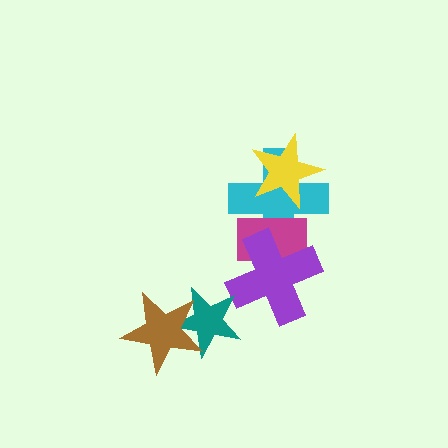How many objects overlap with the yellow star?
1 object overlaps with the yellow star.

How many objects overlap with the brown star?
1 object overlaps with the brown star.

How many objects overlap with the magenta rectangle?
2 objects overlap with the magenta rectangle.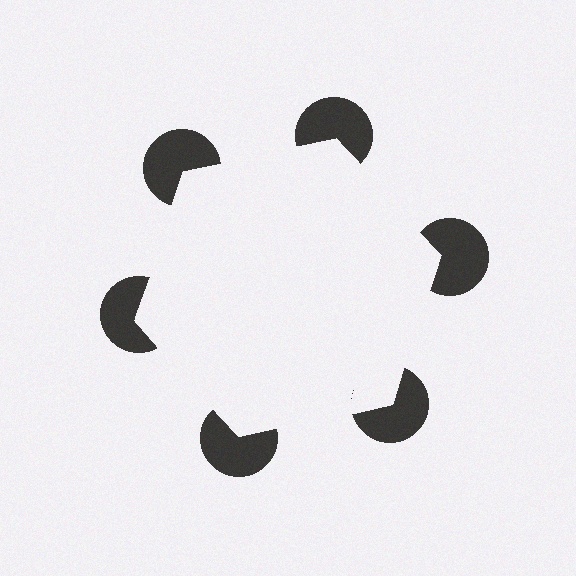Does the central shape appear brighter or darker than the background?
It typically appears slightly brighter than the background, even though no actual brightness change is drawn.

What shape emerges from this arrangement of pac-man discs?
An illusory hexagon — its edges are inferred from the aligned wedge cuts in the pac-man discs, not physically drawn.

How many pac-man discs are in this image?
There are 6 — one at each vertex of the illusory hexagon.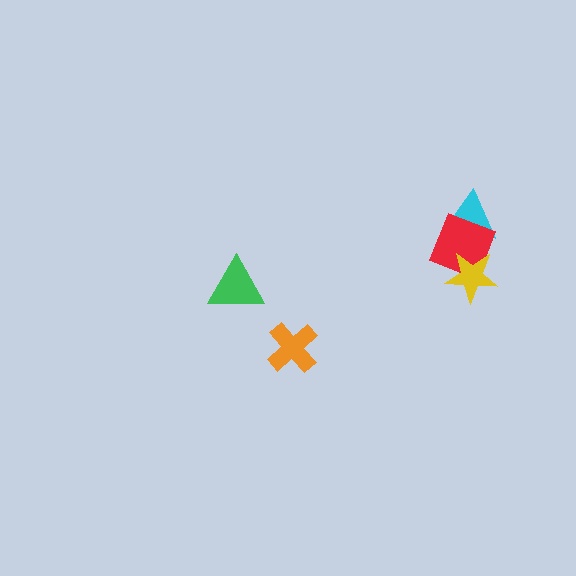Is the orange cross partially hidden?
No, no other shape covers it.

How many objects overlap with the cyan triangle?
1 object overlaps with the cyan triangle.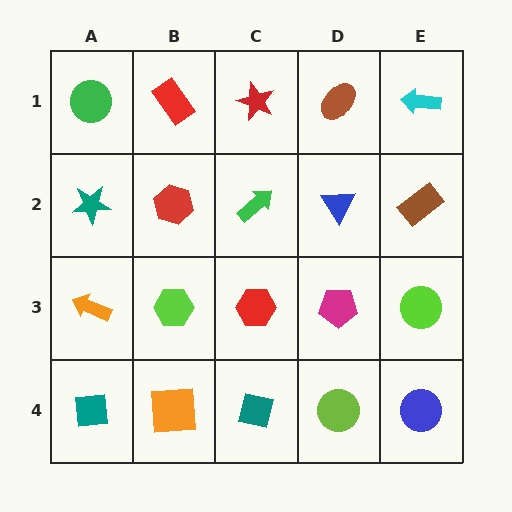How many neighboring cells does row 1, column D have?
3.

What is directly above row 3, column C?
A green arrow.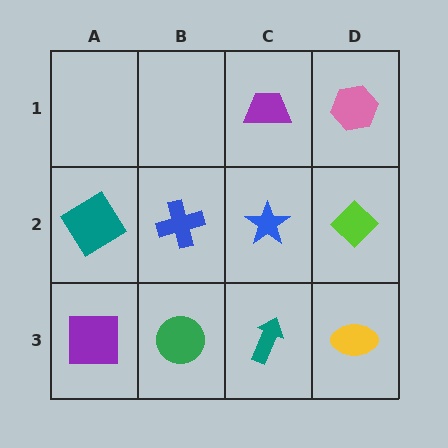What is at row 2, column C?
A blue star.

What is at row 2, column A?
A teal diamond.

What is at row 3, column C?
A teal arrow.